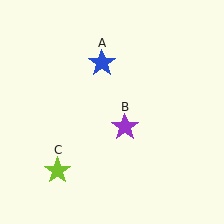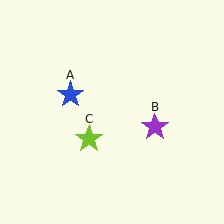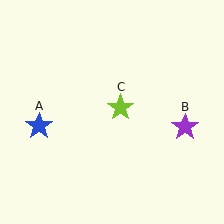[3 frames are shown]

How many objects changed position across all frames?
3 objects changed position: blue star (object A), purple star (object B), lime star (object C).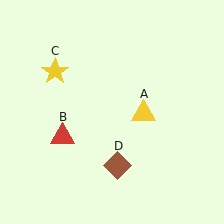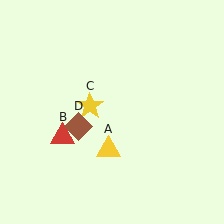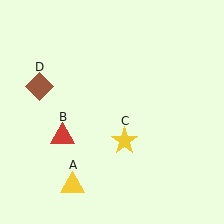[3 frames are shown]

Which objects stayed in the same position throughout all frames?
Red triangle (object B) remained stationary.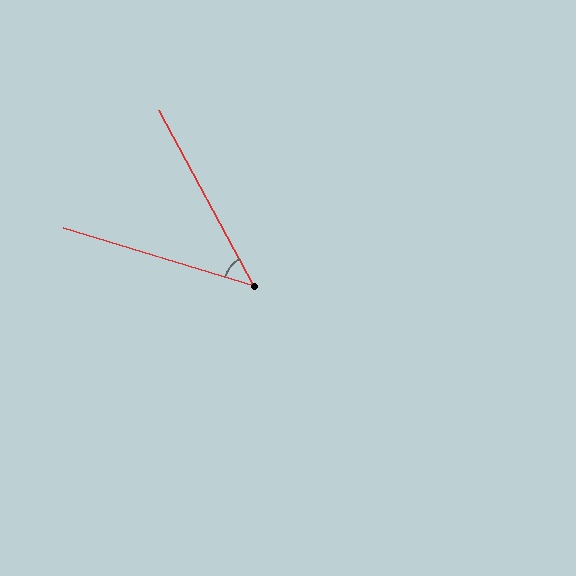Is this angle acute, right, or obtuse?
It is acute.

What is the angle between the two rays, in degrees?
Approximately 45 degrees.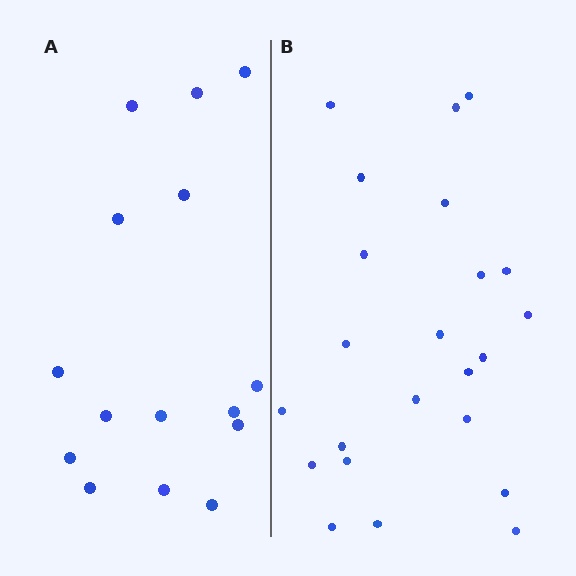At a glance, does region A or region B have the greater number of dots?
Region B (the right region) has more dots.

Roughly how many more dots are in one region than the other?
Region B has roughly 8 or so more dots than region A.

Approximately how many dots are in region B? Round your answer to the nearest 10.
About 20 dots. (The exact count is 23, which rounds to 20.)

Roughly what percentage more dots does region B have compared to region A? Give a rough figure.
About 55% more.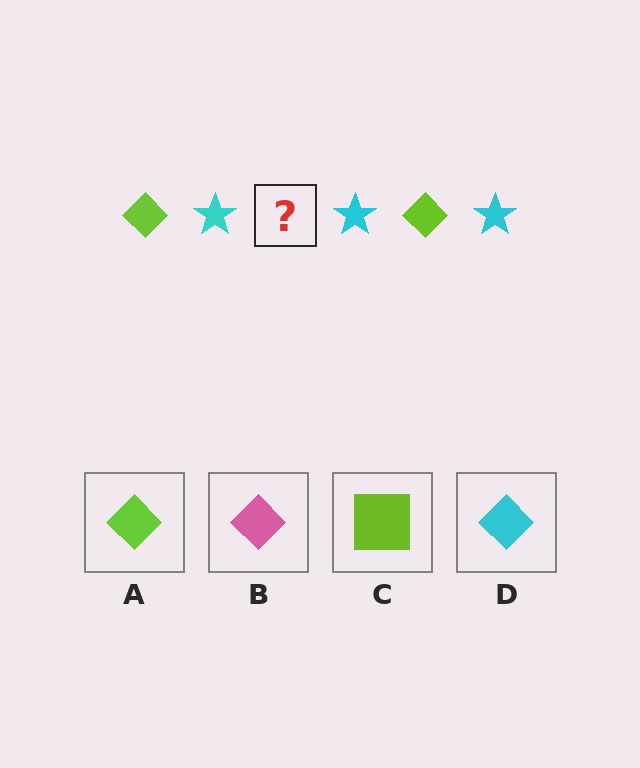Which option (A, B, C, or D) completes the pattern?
A.